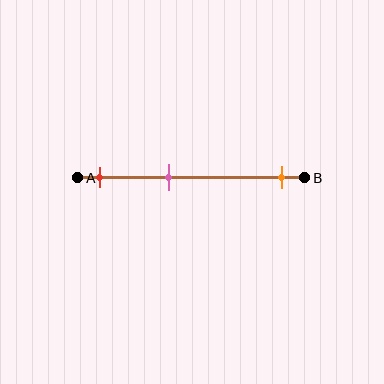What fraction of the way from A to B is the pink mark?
The pink mark is approximately 40% (0.4) of the way from A to B.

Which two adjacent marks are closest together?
The red and pink marks are the closest adjacent pair.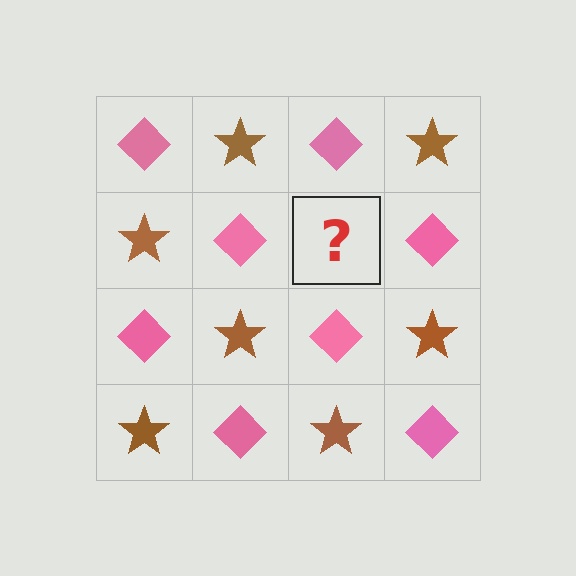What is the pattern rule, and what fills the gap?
The rule is that it alternates pink diamond and brown star in a checkerboard pattern. The gap should be filled with a brown star.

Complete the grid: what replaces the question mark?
The question mark should be replaced with a brown star.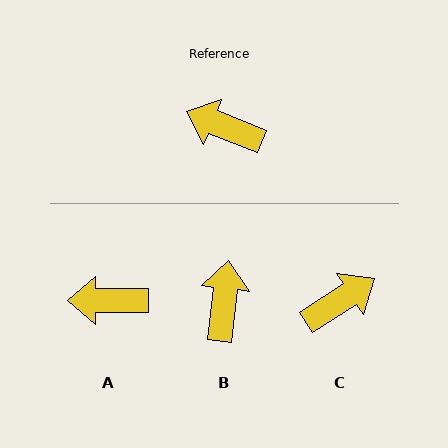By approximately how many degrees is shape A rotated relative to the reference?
Approximately 21 degrees counter-clockwise.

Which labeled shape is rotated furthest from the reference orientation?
C, about 125 degrees away.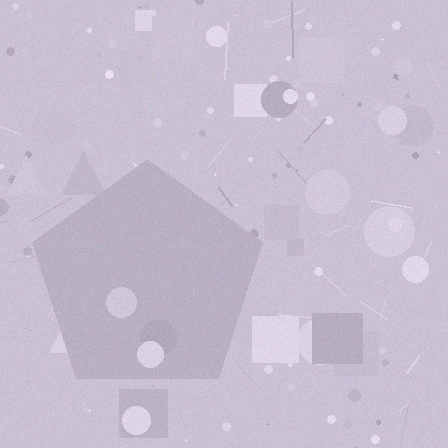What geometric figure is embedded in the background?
A pentagon is embedded in the background.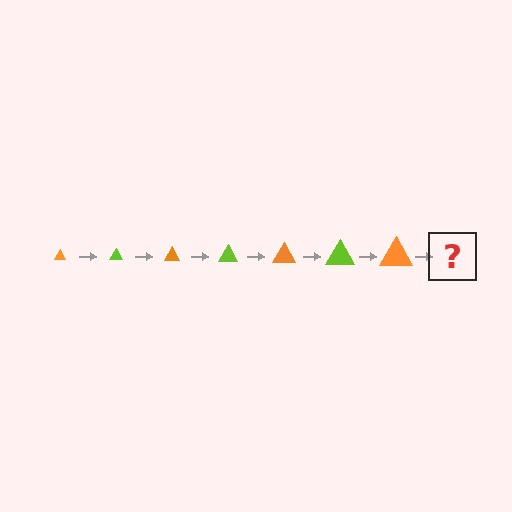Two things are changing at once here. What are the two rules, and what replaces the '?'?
The two rules are that the triangle grows larger each step and the color cycles through orange and lime. The '?' should be a lime triangle, larger than the previous one.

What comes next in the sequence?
The next element should be a lime triangle, larger than the previous one.